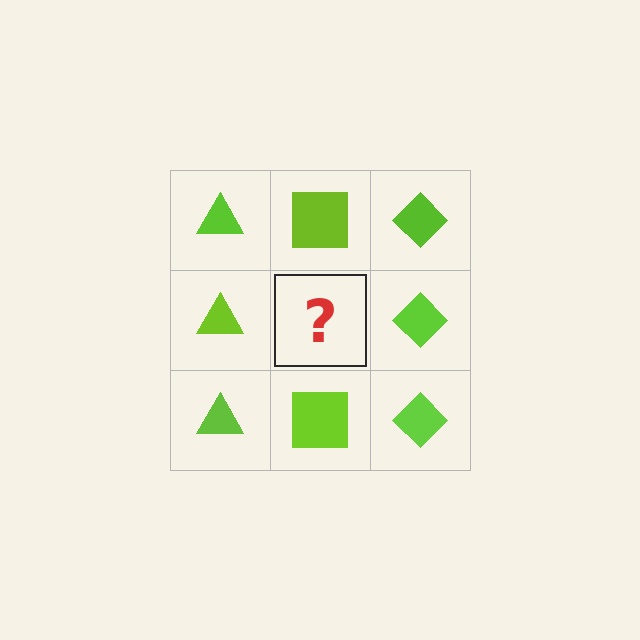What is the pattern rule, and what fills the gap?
The rule is that each column has a consistent shape. The gap should be filled with a lime square.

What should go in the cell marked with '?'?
The missing cell should contain a lime square.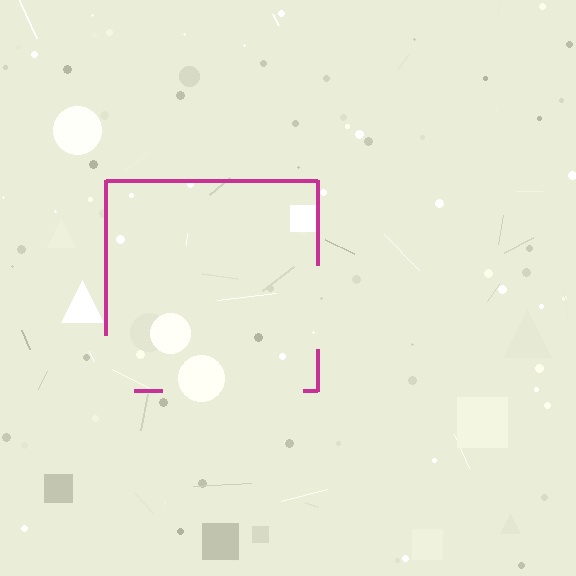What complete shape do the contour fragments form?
The contour fragments form a square.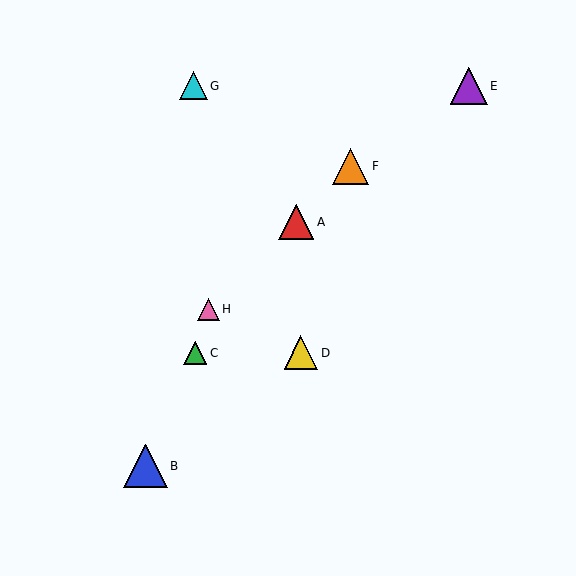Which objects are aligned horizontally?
Objects C, D are aligned horizontally.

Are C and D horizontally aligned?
Yes, both are at y≈353.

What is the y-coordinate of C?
Object C is at y≈353.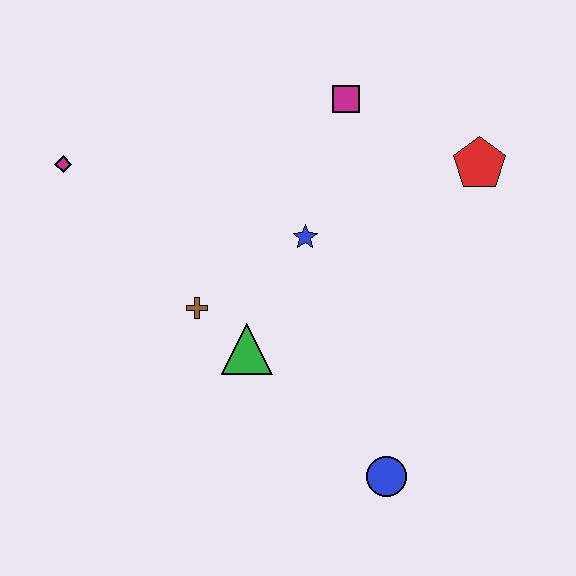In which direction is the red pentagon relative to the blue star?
The red pentagon is to the right of the blue star.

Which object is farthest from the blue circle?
The magenta diamond is farthest from the blue circle.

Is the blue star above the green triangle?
Yes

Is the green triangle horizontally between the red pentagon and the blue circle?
No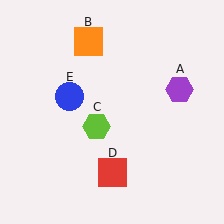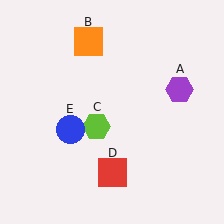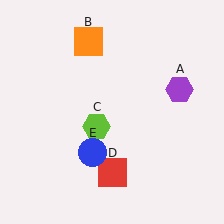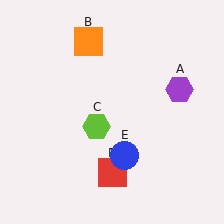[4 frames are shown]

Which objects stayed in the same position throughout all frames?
Purple hexagon (object A) and orange square (object B) and lime hexagon (object C) and red square (object D) remained stationary.